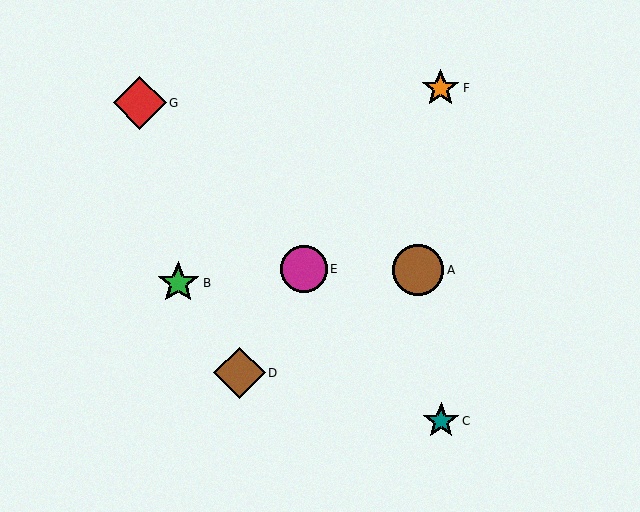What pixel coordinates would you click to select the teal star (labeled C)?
Click at (441, 421) to select the teal star C.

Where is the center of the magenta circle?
The center of the magenta circle is at (304, 269).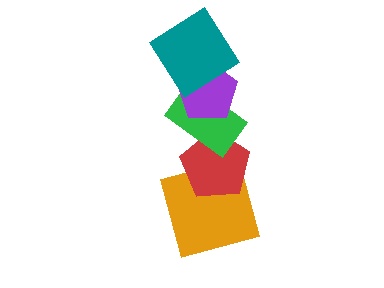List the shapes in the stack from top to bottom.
From top to bottom: the teal diamond, the purple pentagon, the green rectangle, the red pentagon, the orange square.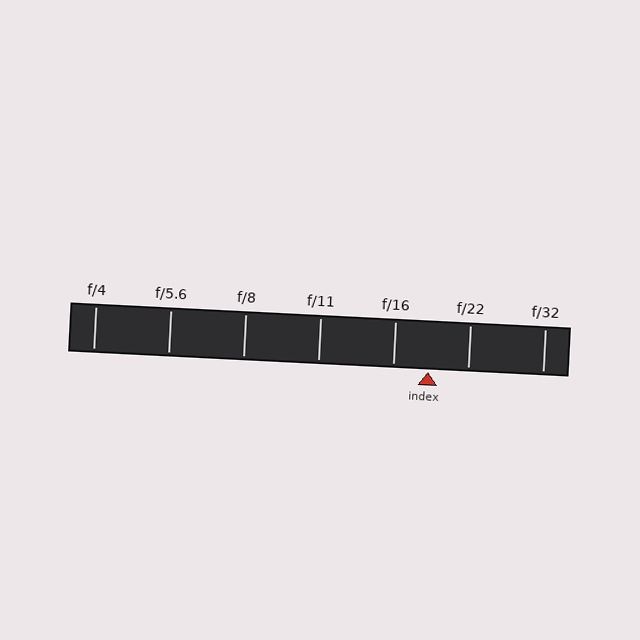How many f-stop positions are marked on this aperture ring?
There are 7 f-stop positions marked.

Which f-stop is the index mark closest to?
The index mark is closest to f/16.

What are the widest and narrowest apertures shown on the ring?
The widest aperture shown is f/4 and the narrowest is f/32.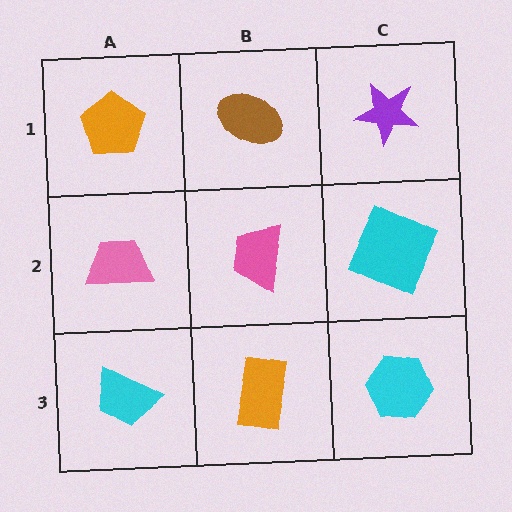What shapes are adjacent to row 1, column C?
A cyan square (row 2, column C), a brown ellipse (row 1, column B).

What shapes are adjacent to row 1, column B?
A pink trapezoid (row 2, column B), an orange pentagon (row 1, column A), a purple star (row 1, column C).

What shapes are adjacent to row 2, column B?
A brown ellipse (row 1, column B), an orange rectangle (row 3, column B), a pink trapezoid (row 2, column A), a cyan square (row 2, column C).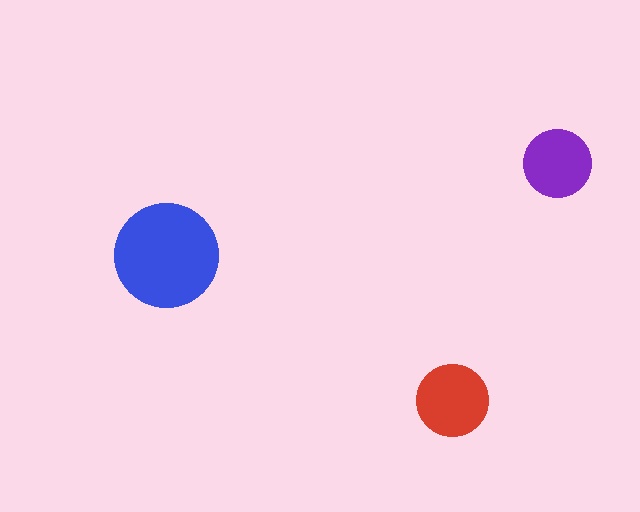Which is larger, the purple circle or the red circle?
The red one.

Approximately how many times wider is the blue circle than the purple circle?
About 1.5 times wider.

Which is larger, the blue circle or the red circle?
The blue one.